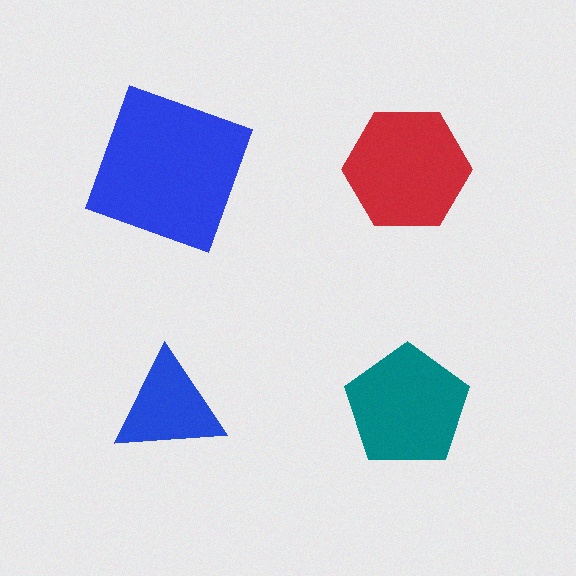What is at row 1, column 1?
A blue square.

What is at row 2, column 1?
A blue triangle.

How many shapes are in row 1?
2 shapes.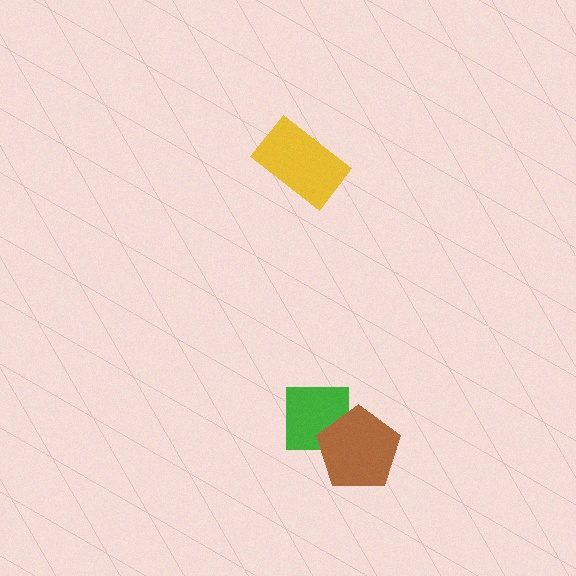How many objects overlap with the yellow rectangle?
0 objects overlap with the yellow rectangle.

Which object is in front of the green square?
The brown pentagon is in front of the green square.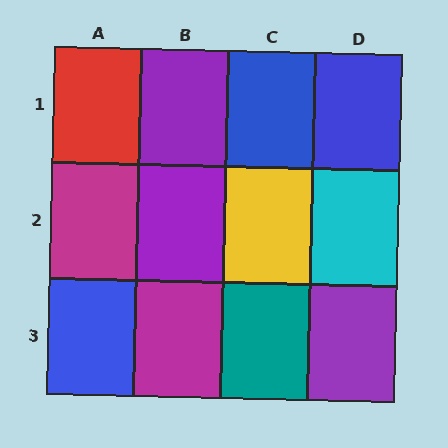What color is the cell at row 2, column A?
Magenta.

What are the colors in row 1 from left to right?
Red, purple, blue, blue.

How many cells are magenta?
2 cells are magenta.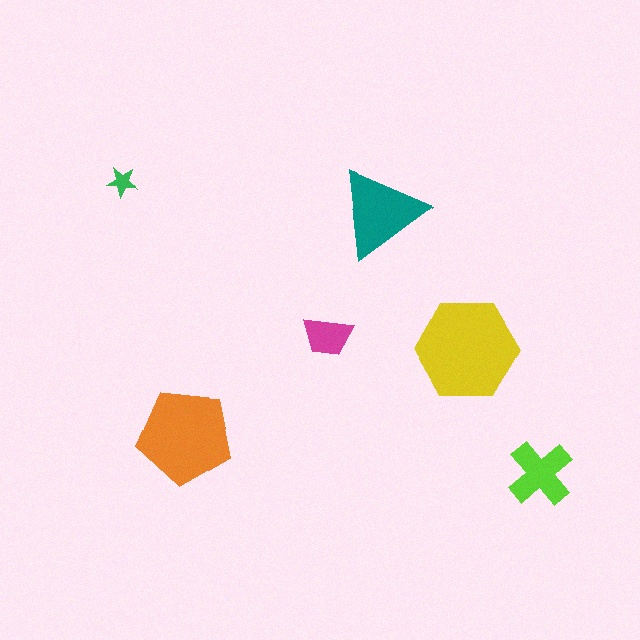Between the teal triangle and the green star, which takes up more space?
The teal triangle.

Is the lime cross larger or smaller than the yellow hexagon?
Smaller.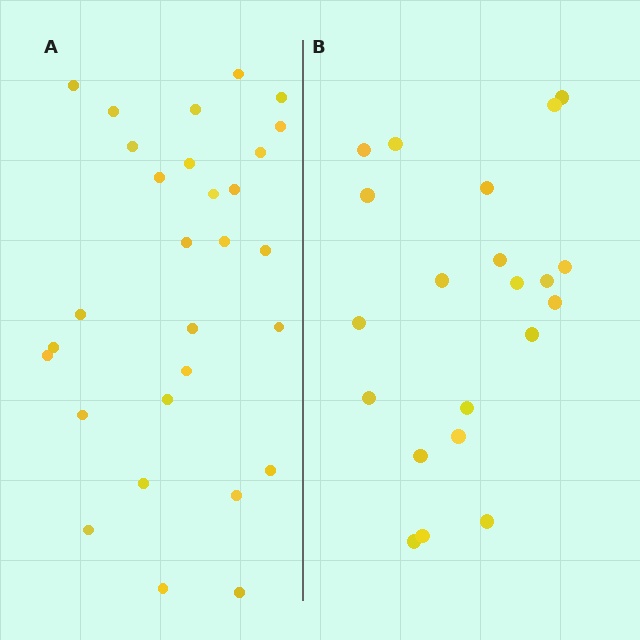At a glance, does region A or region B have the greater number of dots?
Region A (the left region) has more dots.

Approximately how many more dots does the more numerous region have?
Region A has roughly 8 or so more dots than region B.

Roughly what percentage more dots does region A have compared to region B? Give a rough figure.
About 40% more.